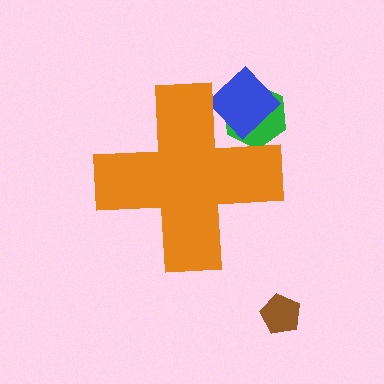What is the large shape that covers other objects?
An orange cross.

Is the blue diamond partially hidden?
Yes, the blue diamond is partially hidden behind the orange cross.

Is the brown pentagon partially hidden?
No, the brown pentagon is fully visible.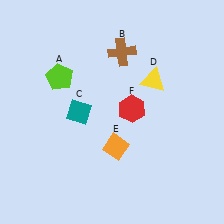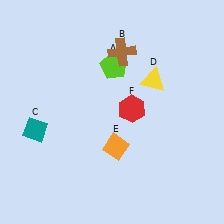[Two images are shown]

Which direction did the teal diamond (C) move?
The teal diamond (C) moved left.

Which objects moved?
The objects that moved are: the lime pentagon (A), the teal diamond (C).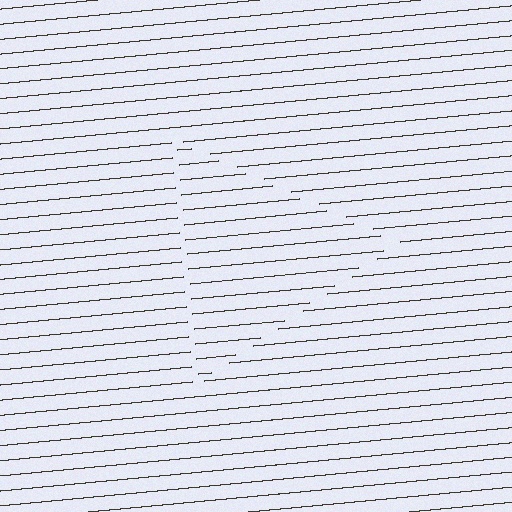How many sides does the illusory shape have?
3 sides — the line-ends trace a triangle.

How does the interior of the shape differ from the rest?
The interior of the shape contains the same grating, shifted by half a period — the contour is defined by the phase discontinuity where line-ends from the inner and outer gratings abut.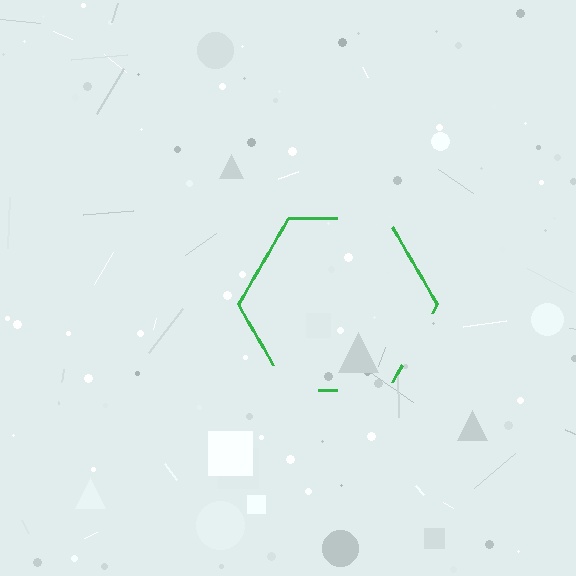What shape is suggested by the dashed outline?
The dashed outline suggests a hexagon.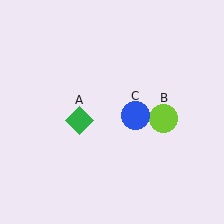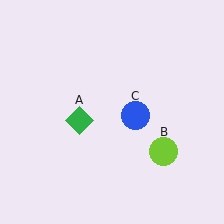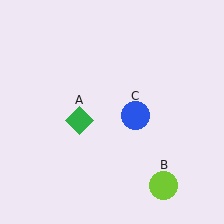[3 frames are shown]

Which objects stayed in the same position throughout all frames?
Green diamond (object A) and blue circle (object C) remained stationary.